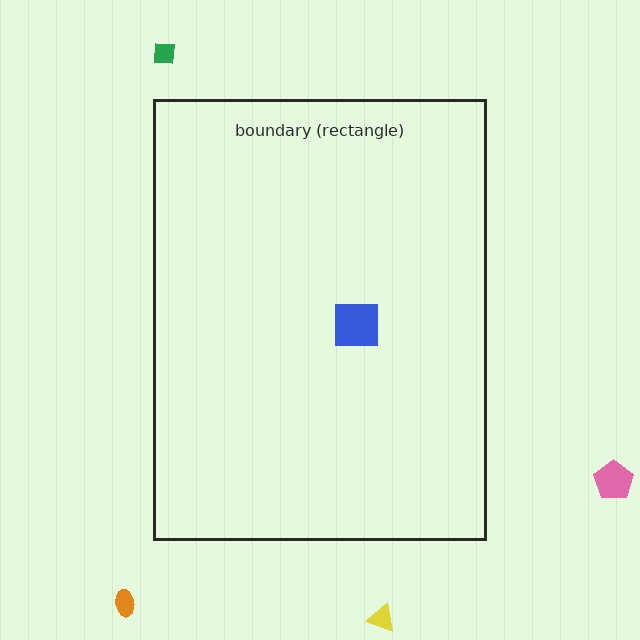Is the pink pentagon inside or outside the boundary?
Outside.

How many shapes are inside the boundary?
1 inside, 4 outside.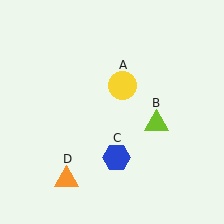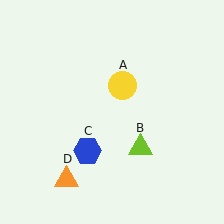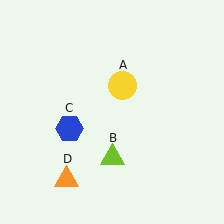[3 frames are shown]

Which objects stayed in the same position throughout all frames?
Yellow circle (object A) and orange triangle (object D) remained stationary.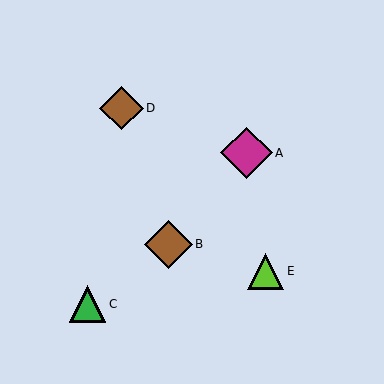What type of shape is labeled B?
Shape B is a brown diamond.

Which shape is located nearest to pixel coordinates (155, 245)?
The brown diamond (labeled B) at (168, 244) is nearest to that location.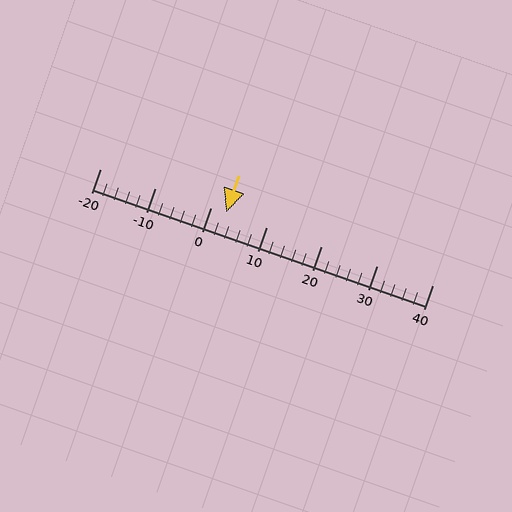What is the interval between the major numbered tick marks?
The major tick marks are spaced 10 units apart.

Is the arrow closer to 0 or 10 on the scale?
The arrow is closer to 0.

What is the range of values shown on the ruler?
The ruler shows values from -20 to 40.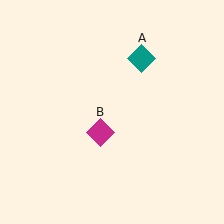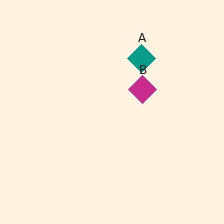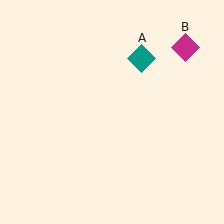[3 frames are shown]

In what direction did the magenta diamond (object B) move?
The magenta diamond (object B) moved up and to the right.